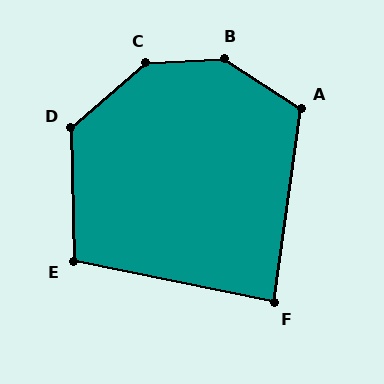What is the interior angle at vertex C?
Approximately 142 degrees (obtuse).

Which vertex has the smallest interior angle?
F, at approximately 86 degrees.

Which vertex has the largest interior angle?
B, at approximately 144 degrees.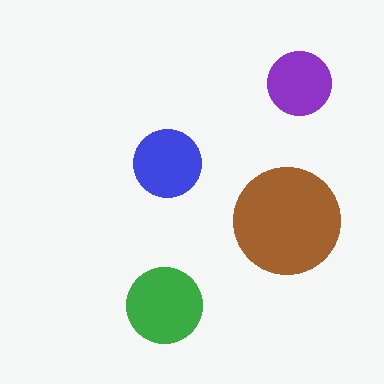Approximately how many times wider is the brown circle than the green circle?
About 1.5 times wider.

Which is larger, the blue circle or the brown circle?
The brown one.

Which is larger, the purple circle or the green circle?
The green one.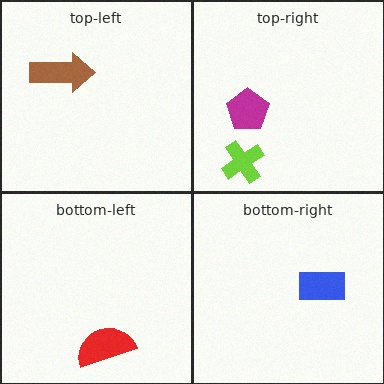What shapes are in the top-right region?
The magenta pentagon, the lime cross.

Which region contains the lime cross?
The top-right region.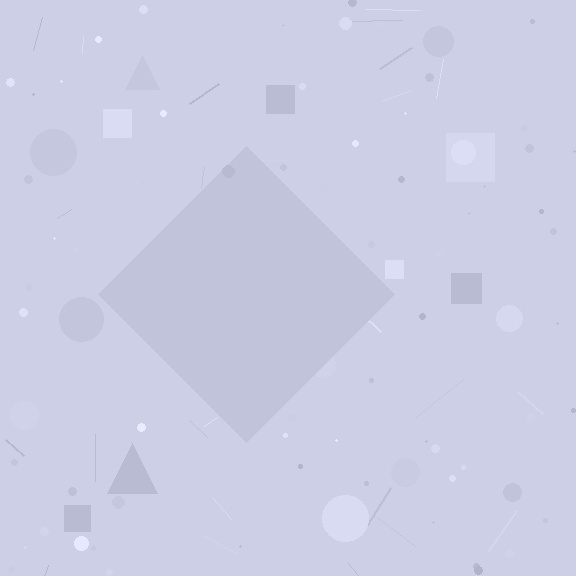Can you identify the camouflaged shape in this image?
The camouflaged shape is a diamond.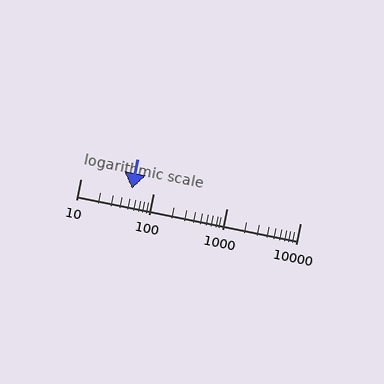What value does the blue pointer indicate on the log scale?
The pointer indicates approximately 51.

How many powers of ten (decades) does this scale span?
The scale spans 3 decades, from 10 to 10000.